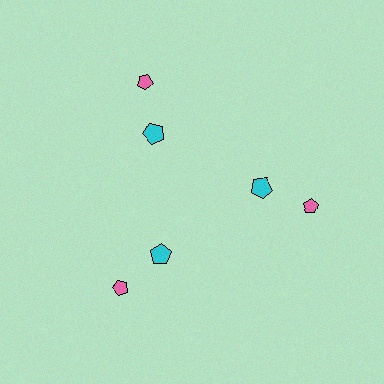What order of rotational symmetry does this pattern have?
This pattern has 3-fold rotational symmetry.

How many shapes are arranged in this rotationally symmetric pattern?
There are 6 shapes, arranged in 3 groups of 2.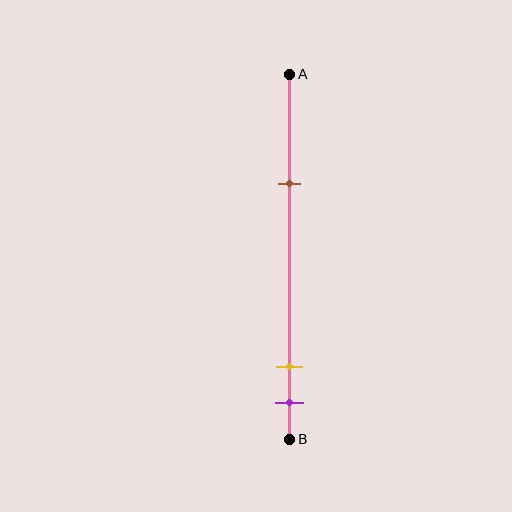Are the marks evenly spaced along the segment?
No, the marks are not evenly spaced.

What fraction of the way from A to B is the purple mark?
The purple mark is approximately 90% (0.9) of the way from A to B.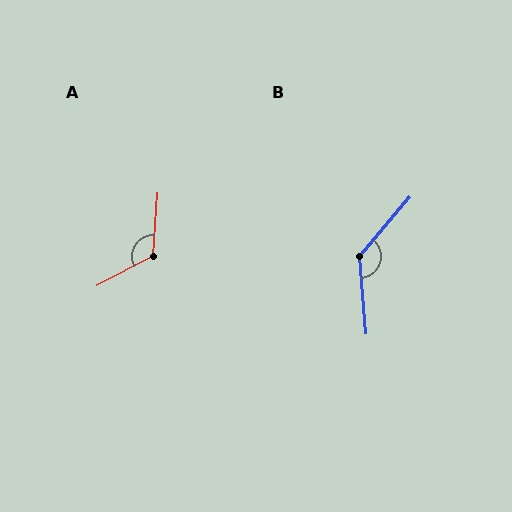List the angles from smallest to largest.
A (122°), B (135°).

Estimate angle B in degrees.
Approximately 135 degrees.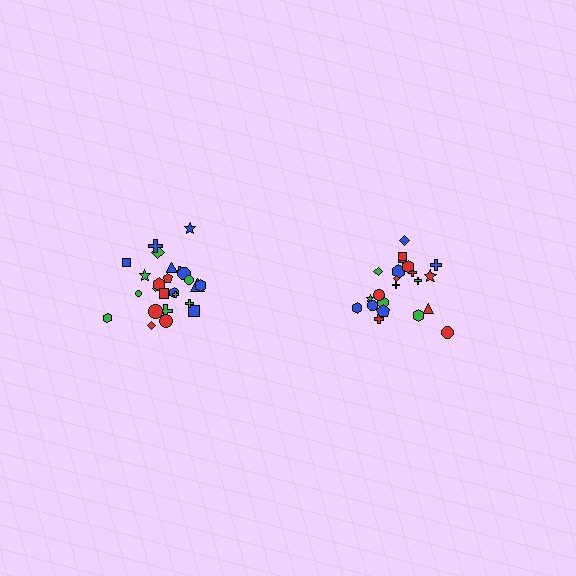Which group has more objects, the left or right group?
The left group.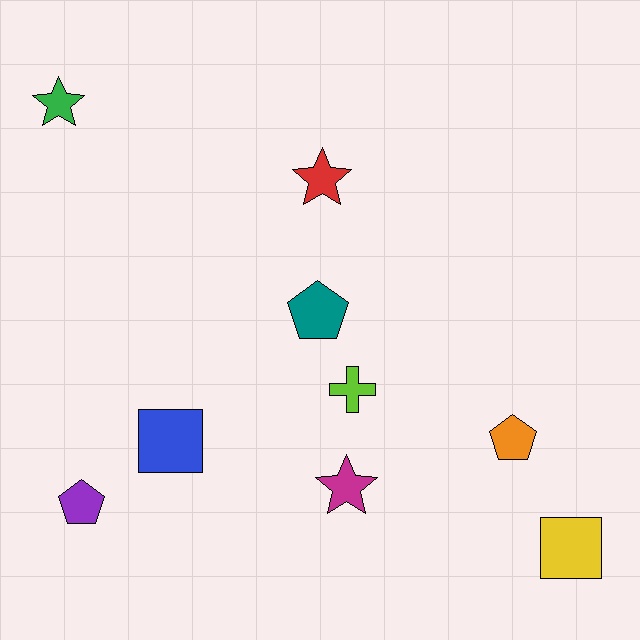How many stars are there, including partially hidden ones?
There are 3 stars.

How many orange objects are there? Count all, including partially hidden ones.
There is 1 orange object.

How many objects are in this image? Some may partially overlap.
There are 9 objects.